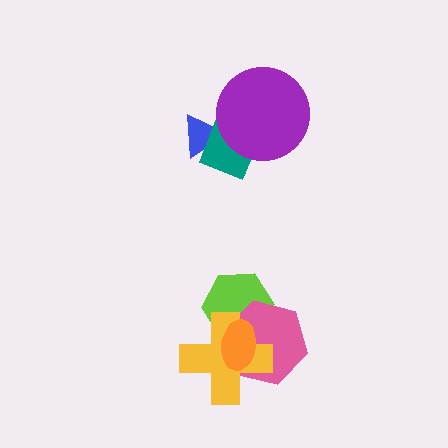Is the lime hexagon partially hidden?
Yes, it is partially covered by another shape.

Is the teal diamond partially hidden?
Yes, it is partially covered by another shape.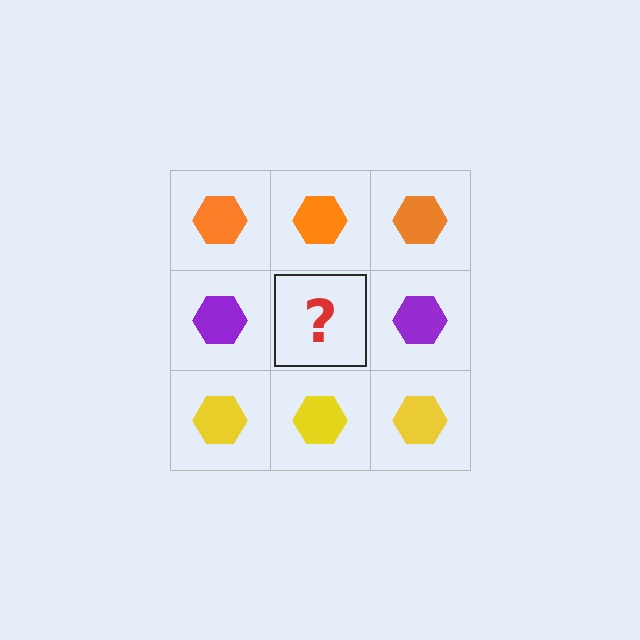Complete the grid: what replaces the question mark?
The question mark should be replaced with a purple hexagon.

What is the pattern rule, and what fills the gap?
The rule is that each row has a consistent color. The gap should be filled with a purple hexagon.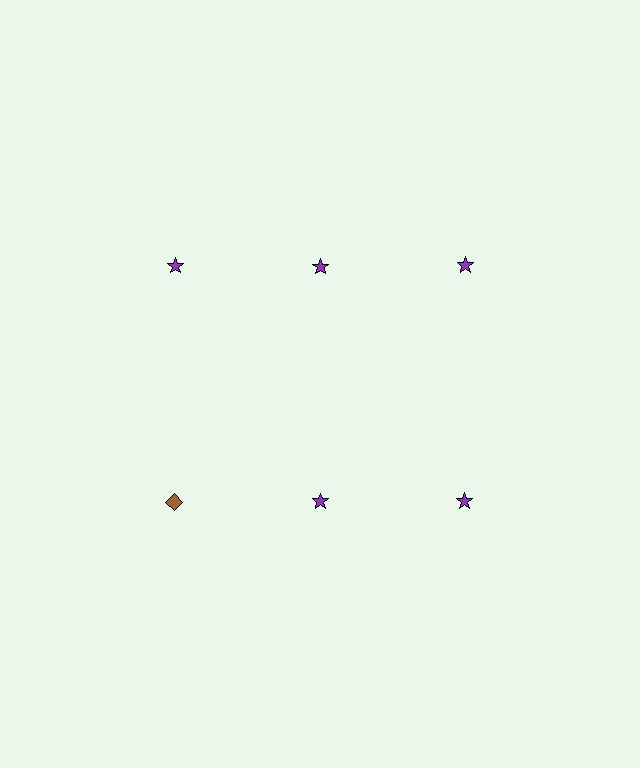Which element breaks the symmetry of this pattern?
The brown diamond in the second row, leftmost column breaks the symmetry. All other shapes are purple stars.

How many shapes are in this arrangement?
There are 6 shapes arranged in a grid pattern.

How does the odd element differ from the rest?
It differs in both color (brown instead of purple) and shape (diamond instead of star).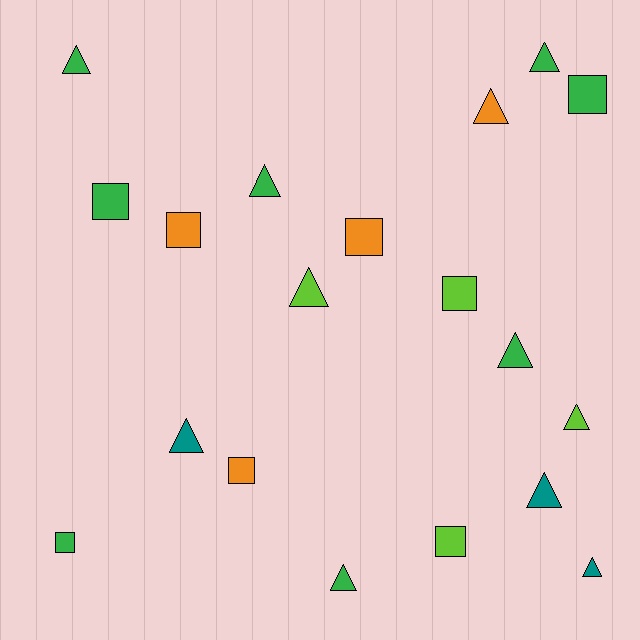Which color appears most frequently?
Green, with 8 objects.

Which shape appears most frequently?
Triangle, with 11 objects.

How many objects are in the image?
There are 19 objects.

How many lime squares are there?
There are 2 lime squares.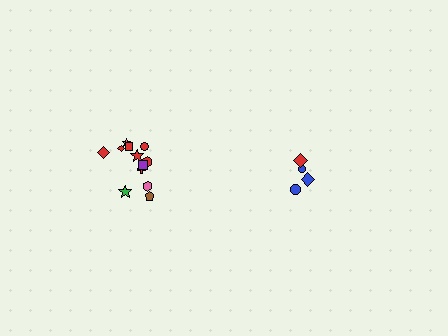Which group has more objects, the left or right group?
The left group.